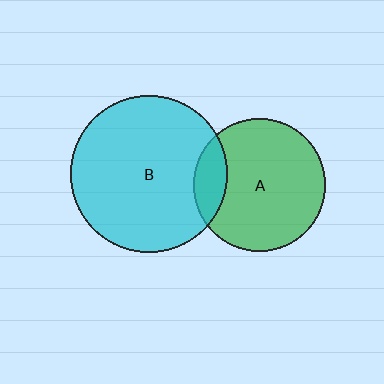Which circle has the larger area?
Circle B (cyan).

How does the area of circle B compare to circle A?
Approximately 1.4 times.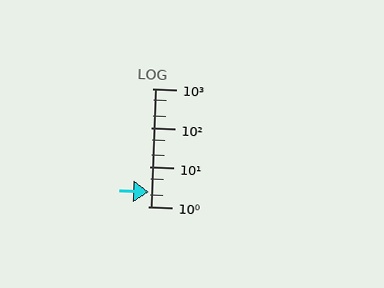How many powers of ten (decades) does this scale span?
The scale spans 3 decades, from 1 to 1000.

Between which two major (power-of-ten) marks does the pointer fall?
The pointer is between 1 and 10.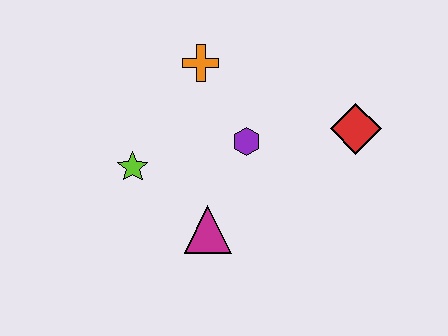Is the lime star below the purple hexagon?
Yes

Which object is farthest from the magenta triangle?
The red diamond is farthest from the magenta triangle.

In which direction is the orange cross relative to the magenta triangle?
The orange cross is above the magenta triangle.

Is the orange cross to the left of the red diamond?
Yes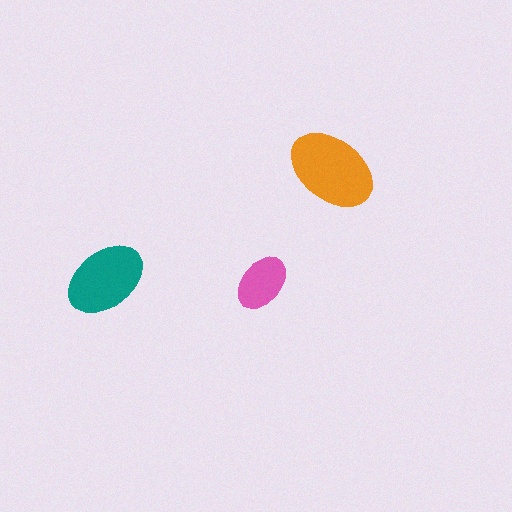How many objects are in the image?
There are 3 objects in the image.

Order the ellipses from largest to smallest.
the orange one, the teal one, the pink one.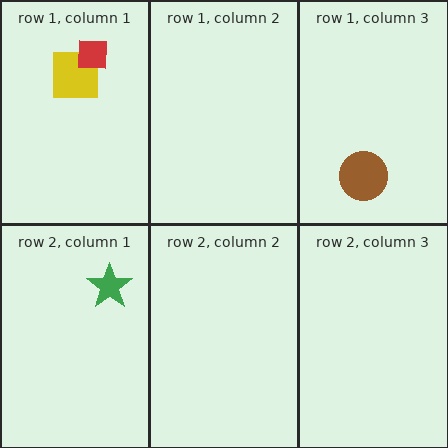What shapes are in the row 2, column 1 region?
The green star.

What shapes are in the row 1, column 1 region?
The yellow square, the red square.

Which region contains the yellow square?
The row 1, column 1 region.